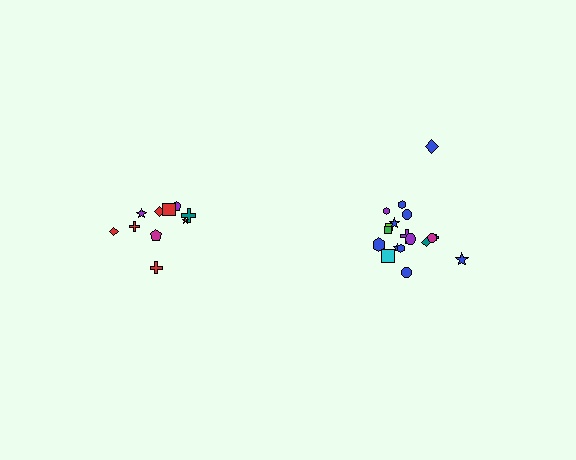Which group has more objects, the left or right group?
The right group.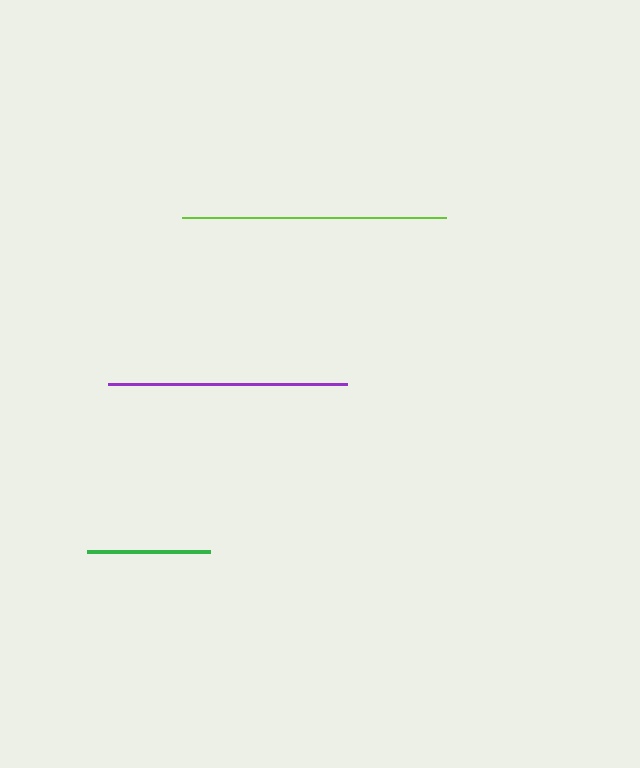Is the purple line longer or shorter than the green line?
The purple line is longer than the green line.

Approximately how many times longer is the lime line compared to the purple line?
The lime line is approximately 1.1 times the length of the purple line.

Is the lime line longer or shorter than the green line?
The lime line is longer than the green line.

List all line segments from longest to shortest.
From longest to shortest: lime, purple, green.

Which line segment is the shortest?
The green line is the shortest at approximately 123 pixels.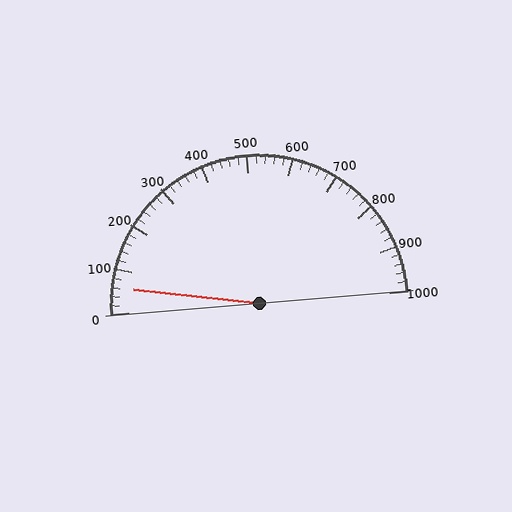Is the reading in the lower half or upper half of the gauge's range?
The reading is in the lower half of the range (0 to 1000).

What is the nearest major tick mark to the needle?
The nearest major tick mark is 100.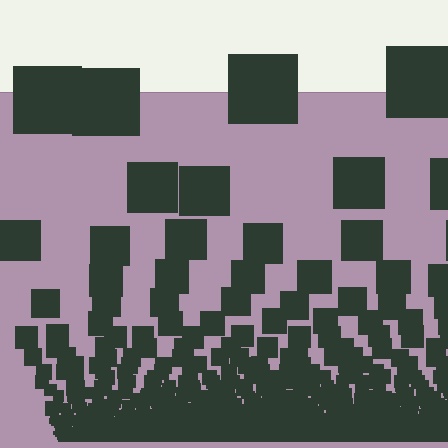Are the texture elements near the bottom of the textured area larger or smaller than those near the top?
Smaller. The gradient is inverted — elements near the bottom are smaller and denser.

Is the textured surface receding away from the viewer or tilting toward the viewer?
The surface appears to tilt toward the viewer. Texture elements get larger and sparser toward the top.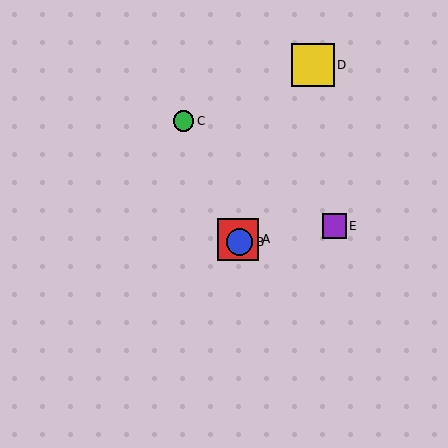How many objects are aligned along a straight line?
3 objects (A, B, C) are aligned along a straight line.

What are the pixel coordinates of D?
Object D is at (313, 65).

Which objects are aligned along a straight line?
Objects A, B, C are aligned along a straight line.